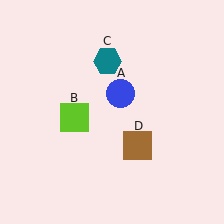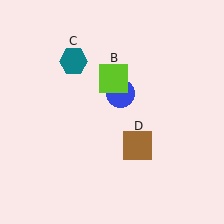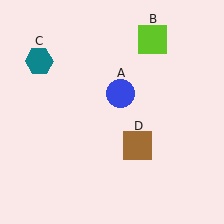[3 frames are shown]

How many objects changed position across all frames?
2 objects changed position: lime square (object B), teal hexagon (object C).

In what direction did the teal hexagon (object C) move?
The teal hexagon (object C) moved left.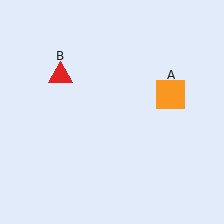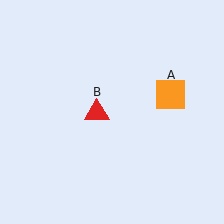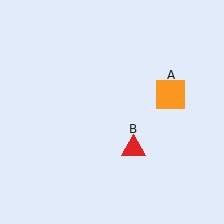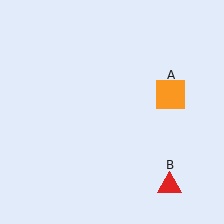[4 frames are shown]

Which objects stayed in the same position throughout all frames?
Orange square (object A) remained stationary.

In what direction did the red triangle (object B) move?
The red triangle (object B) moved down and to the right.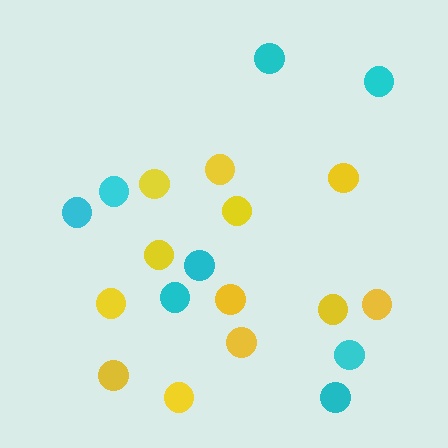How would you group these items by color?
There are 2 groups: one group of yellow circles (12) and one group of cyan circles (8).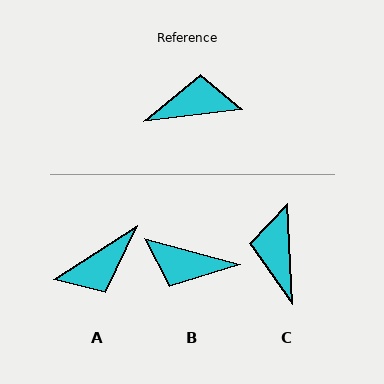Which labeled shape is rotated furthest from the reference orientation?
B, about 158 degrees away.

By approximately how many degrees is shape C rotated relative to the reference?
Approximately 86 degrees counter-clockwise.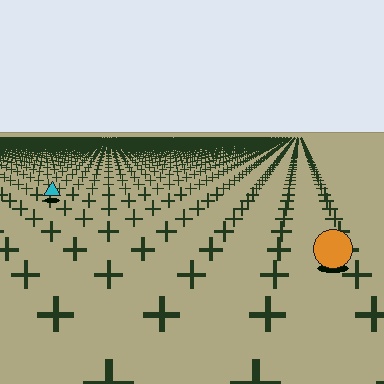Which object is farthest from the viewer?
The cyan triangle is farthest from the viewer. It appears smaller and the ground texture around it is denser.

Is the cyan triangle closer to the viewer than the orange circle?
No. The orange circle is closer — you can tell from the texture gradient: the ground texture is coarser near it.